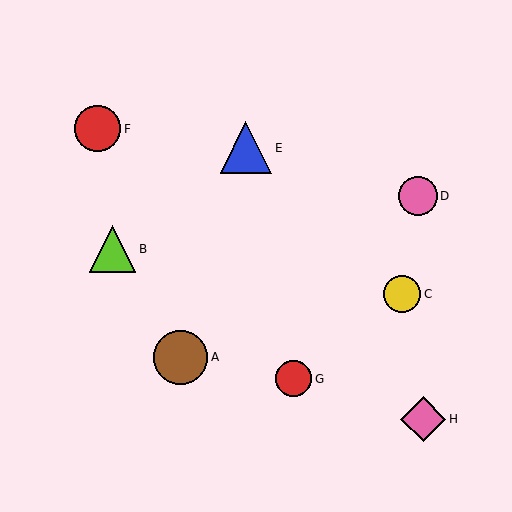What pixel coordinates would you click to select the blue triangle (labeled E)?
Click at (246, 148) to select the blue triangle E.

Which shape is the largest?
The brown circle (labeled A) is the largest.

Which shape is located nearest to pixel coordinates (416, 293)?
The yellow circle (labeled C) at (402, 294) is nearest to that location.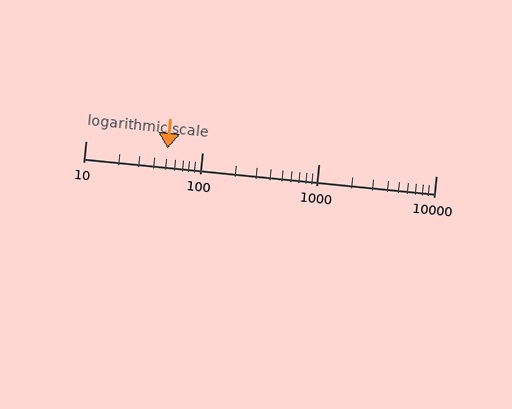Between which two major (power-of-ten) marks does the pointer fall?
The pointer is between 10 and 100.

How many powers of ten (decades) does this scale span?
The scale spans 3 decades, from 10 to 10000.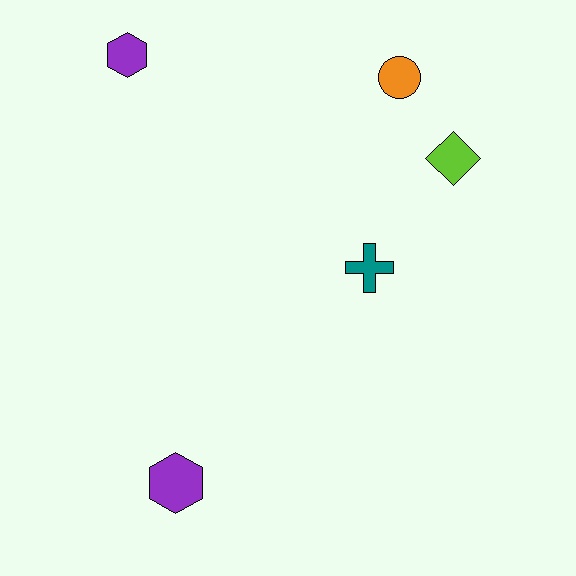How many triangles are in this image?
There are no triangles.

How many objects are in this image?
There are 5 objects.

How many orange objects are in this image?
There is 1 orange object.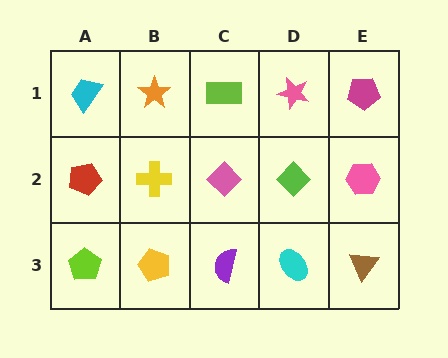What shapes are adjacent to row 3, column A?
A red pentagon (row 2, column A), a yellow pentagon (row 3, column B).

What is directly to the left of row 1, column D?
A lime rectangle.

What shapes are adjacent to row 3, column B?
A yellow cross (row 2, column B), a lime pentagon (row 3, column A), a purple semicircle (row 3, column C).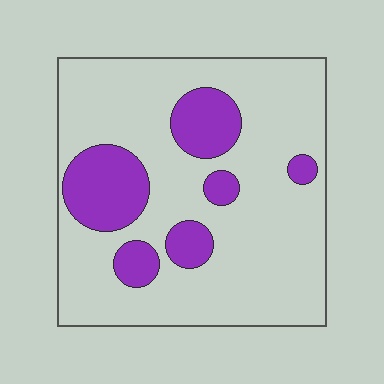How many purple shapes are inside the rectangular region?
6.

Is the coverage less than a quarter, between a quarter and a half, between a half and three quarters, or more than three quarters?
Less than a quarter.